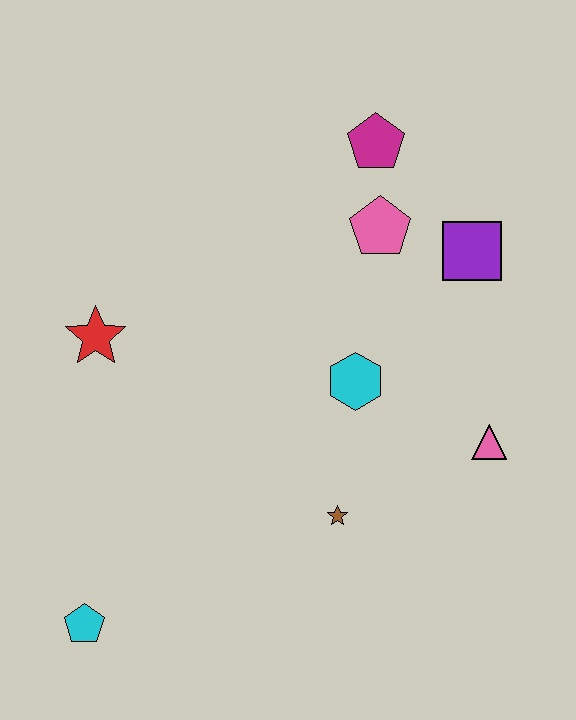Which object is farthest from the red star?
The pink triangle is farthest from the red star.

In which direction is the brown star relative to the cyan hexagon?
The brown star is below the cyan hexagon.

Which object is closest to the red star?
The cyan hexagon is closest to the red star.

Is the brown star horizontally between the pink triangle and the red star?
Yes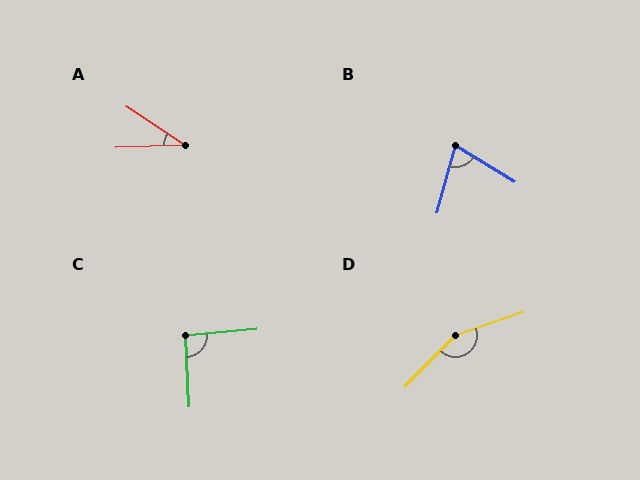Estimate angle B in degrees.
Approximately 74 degrees.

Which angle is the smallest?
A, at approximately 36 degrees.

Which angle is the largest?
D, at approximately 153 degrees.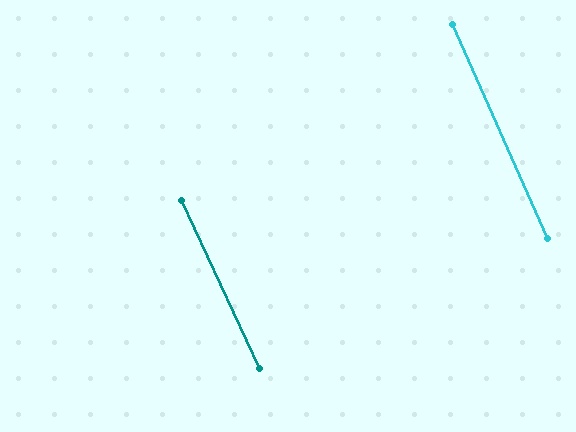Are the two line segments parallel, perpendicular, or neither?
Parallel — their directions differ by only 0.9°.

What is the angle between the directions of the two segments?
Approximately 1 degree.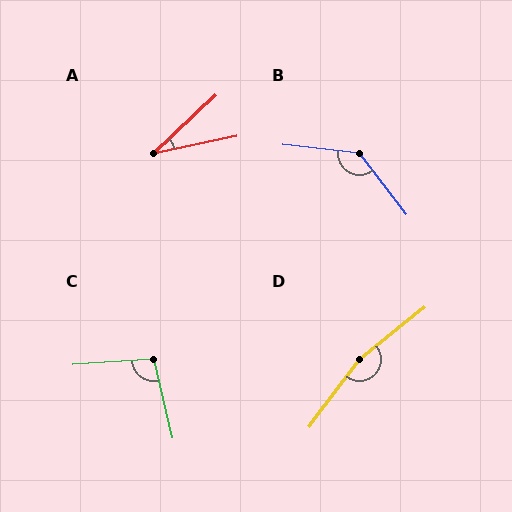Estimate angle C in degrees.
Approximately 99 degrees.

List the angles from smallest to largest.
A (32°), C (99°), B (134°), D (166°).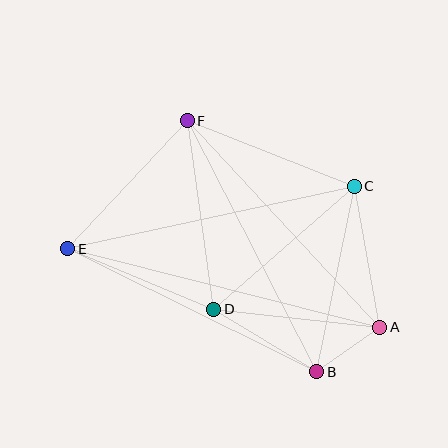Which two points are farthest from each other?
Points A and E are farthest from each other.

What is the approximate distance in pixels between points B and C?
The distance between B and C is approximately 190 pixels.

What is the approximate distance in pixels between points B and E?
The distance between B and E is approximately 278 pixels.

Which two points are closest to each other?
Points A and B are closest to each other.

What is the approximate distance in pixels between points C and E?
The distance between C and E is approximately 293 pixels.